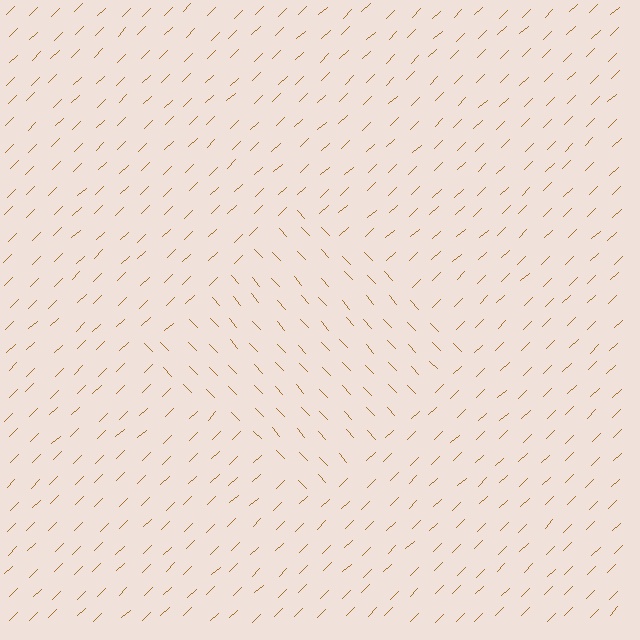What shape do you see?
I see a diamond.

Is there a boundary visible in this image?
Yes, there is a texture boundary formed by a change in line orientation.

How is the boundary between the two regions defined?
The boundary is defined purely by a change in line orientation (approximately 89 degrees difference). All lines are the same color and thickness.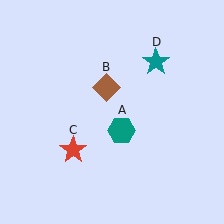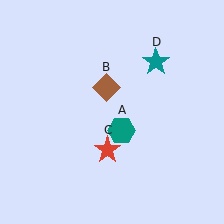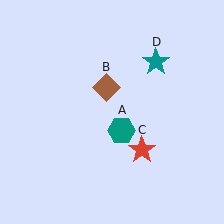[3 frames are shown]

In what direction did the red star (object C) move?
The red star (object C) moved right.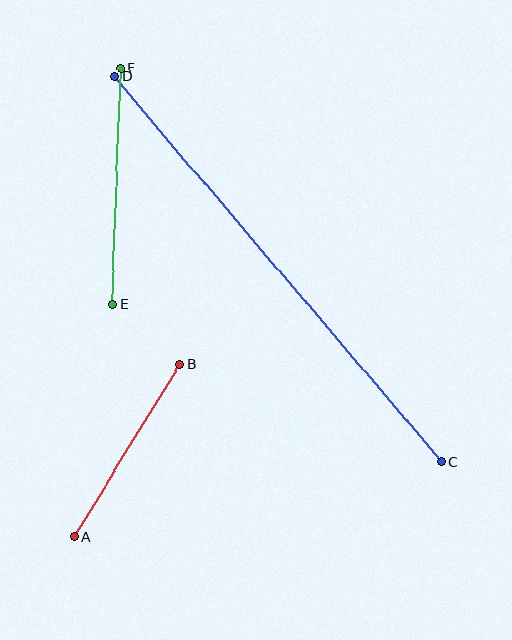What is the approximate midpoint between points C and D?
The midpoint is at approximately (278, 270) pixels.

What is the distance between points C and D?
The distance is approximately 505 pixels.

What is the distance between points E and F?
The distance is approximately 236 pixels.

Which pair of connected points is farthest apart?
Points C and D are farthest apart.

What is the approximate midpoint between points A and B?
The midpoint is at approximately (127, 450) pixels.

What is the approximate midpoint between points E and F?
The midpoint is at approximately (117, 187) pixels.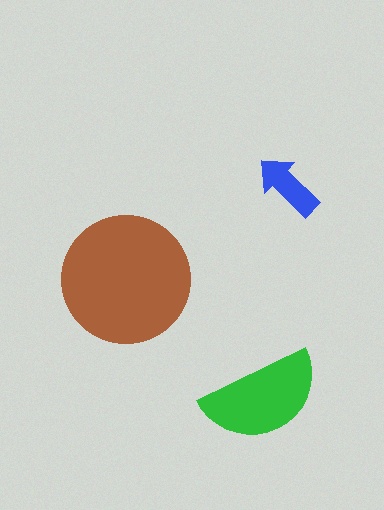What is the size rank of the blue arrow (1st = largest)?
3rd.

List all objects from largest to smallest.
The brown circle, the green semicircle, the blue arrow.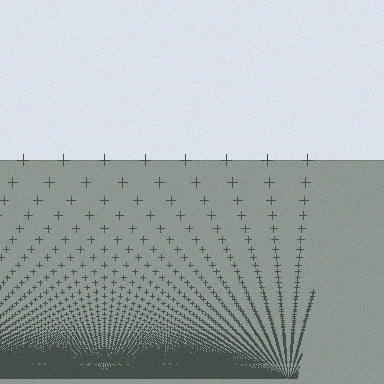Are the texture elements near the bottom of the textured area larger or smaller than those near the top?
Smaller. The gradient is inverted — elements near the bottom are smaller and denser.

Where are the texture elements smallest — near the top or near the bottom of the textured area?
Near the bottom.